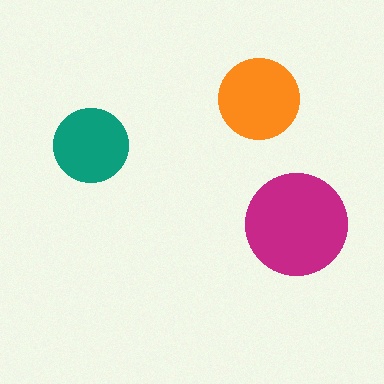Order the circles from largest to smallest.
the magenta one, the orange one, the teal one.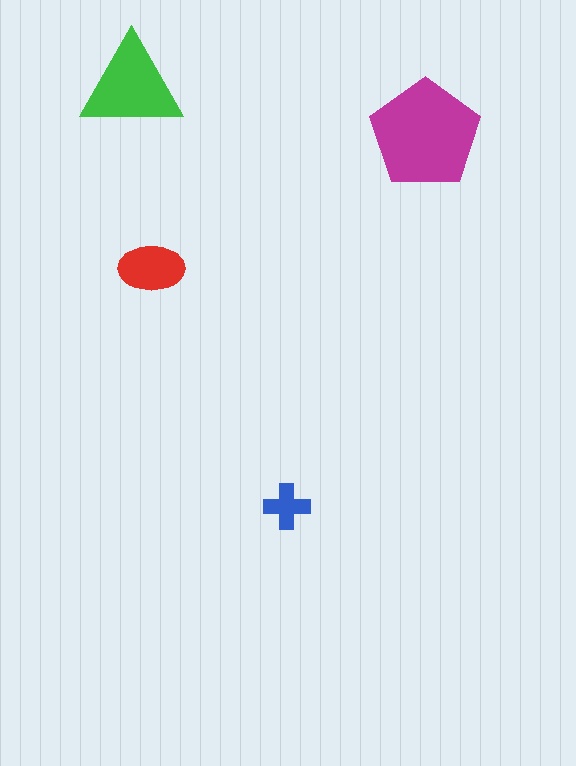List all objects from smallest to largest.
The blue cross, the red ellipse, the green triangle, the magenta pentagon.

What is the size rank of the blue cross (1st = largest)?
4th.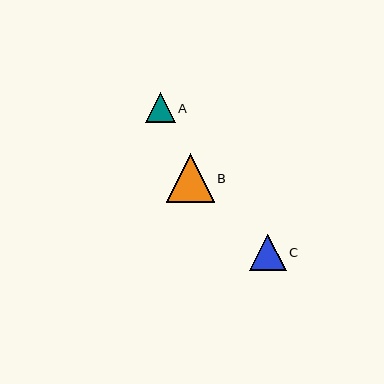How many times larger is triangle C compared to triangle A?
Triangle C is approximately 1.2 times the size of triangle A.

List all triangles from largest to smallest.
From largest to smallest: B, C, A.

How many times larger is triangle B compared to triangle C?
Triangle B is approximately 1.3 times the size of triangle C.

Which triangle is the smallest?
Triangle A is the smallest with a size of approximately 30 pixels.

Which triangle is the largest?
Triangle B is the largest with a size of approximately 48 pixels.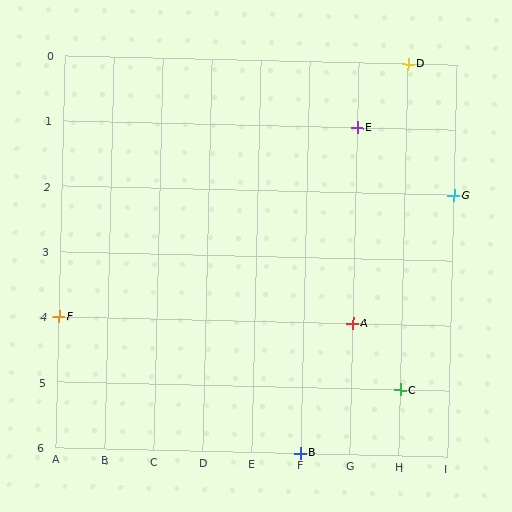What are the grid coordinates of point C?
Point C is at grid coordinates (H, 5).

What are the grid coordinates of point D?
Point D is at grid coordinates (H, 0).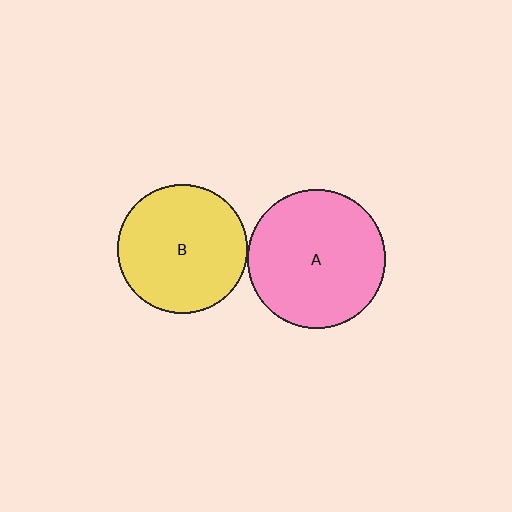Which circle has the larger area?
Circle A (pink).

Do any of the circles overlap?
No, none of the circles overlap.